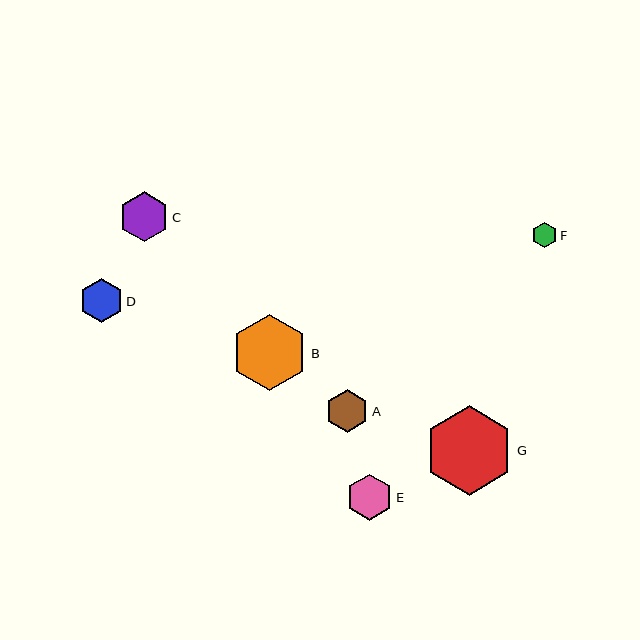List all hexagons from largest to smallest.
From largest to smallest: G, B, C, E, D, A, F.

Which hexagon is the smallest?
Hexagon F is the smallest with a size of approximately 25 pixels.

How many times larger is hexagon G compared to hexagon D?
Hexagon G is approximately 2.0 times the size of hexagon D.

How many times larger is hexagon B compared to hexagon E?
Hexagon B is approximately 1.6 times the size of hexagon E.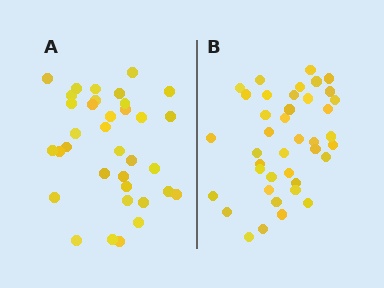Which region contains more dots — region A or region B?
Region B (the right region) has more dots.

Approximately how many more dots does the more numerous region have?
Region B has about 5 more dots than region A.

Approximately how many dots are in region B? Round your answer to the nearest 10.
About 40 dots.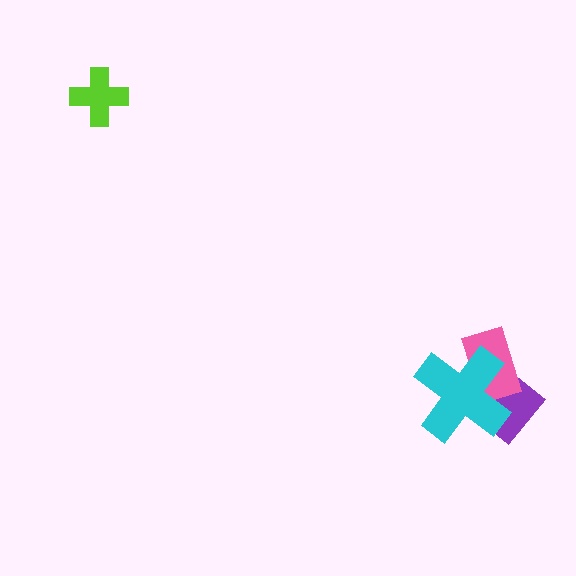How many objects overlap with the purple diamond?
2 objects overlap with the purple diamond.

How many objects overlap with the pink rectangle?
2 objects overlap with the pink rectangle.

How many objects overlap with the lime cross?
0 objects overlap with the lime cross.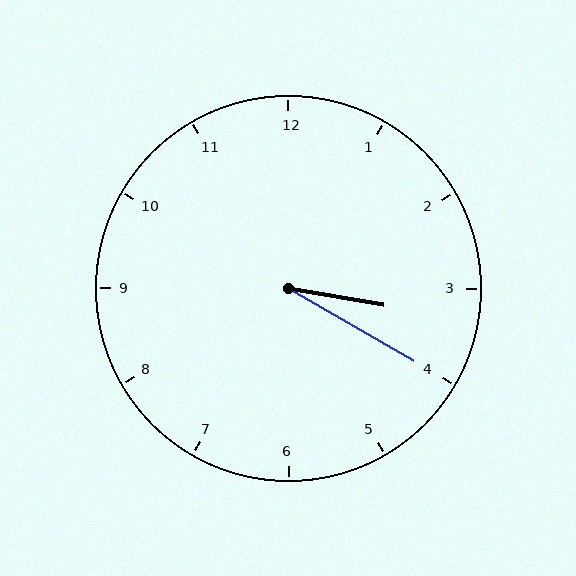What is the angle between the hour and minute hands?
Approximately 20 degrees.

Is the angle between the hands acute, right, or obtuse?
It is acute.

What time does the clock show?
3:20.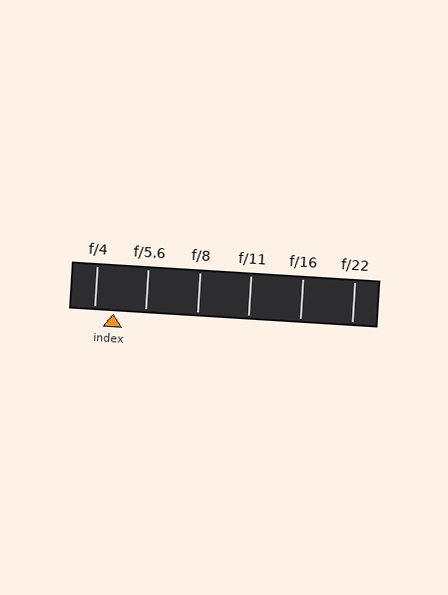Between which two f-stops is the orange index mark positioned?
The index mark is between f/4 and f/5.6.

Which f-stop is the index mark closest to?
The index mark is closest to f/4.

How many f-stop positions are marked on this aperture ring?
There are 6 f-stop positions marked.